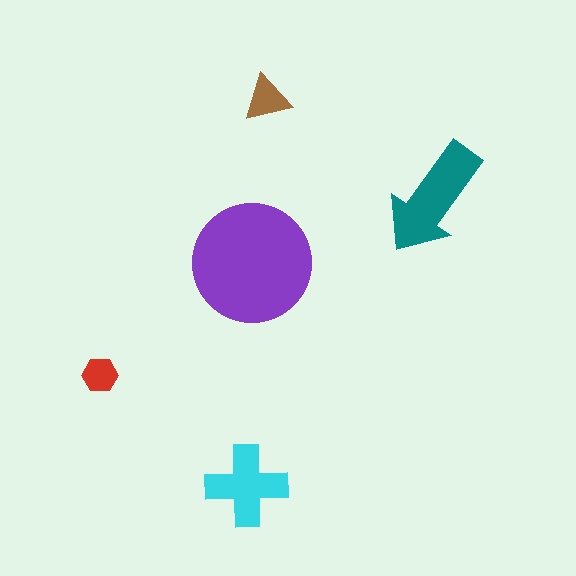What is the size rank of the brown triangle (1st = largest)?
4th.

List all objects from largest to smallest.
The purple circle, the teal arrow, the cyan cross, the brown triangle, the red hexagon.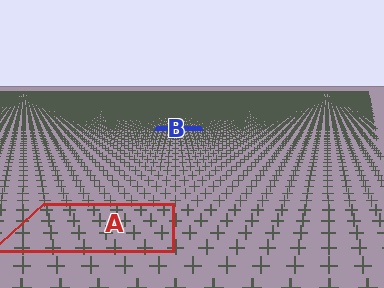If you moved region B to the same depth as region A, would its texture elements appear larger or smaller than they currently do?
They would appear larger. At a closer depth, the same texture elements are projected at a bigger on-screen size.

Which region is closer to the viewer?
Region A is closer. The texture elements there are larger and more spread out.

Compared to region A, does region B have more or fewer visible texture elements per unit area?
Region B has more texture elements per unit area — they are packed more densely because it is farther away.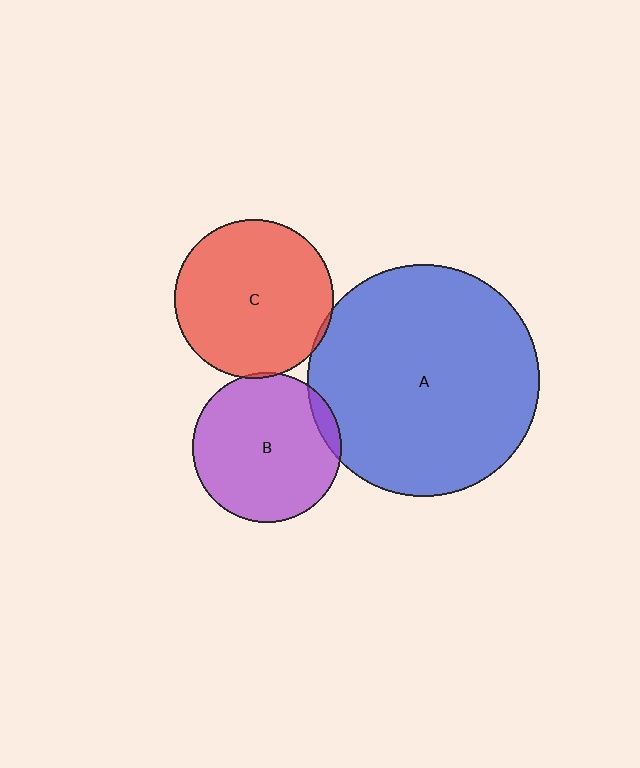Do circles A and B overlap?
Yes.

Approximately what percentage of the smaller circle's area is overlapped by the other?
Approximately 5%.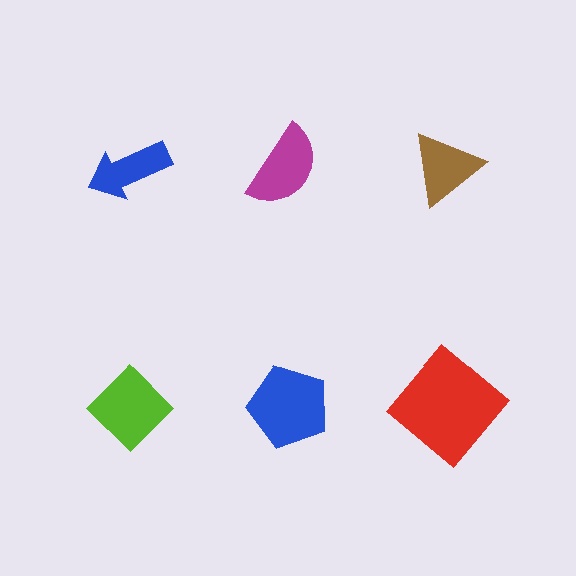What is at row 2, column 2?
A blue pentagon.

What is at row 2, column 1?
A lime diamond.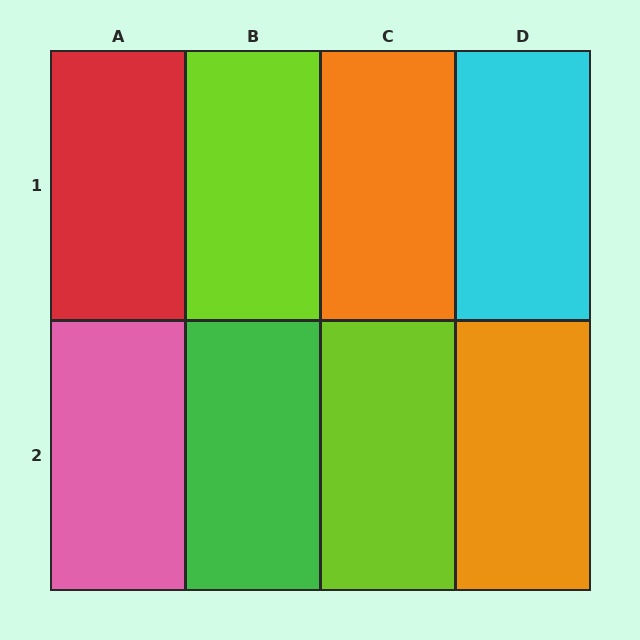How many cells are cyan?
1 cell is cyan.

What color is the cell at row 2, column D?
Orange.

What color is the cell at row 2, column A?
Pink.